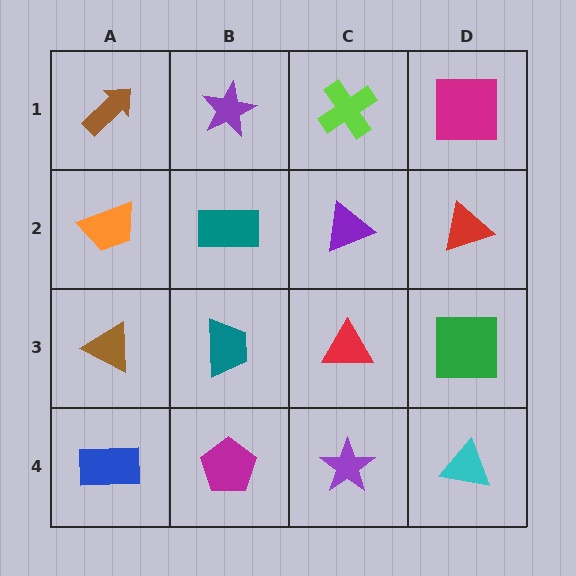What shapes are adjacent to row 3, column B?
A teal rectangle (row 2, column B), a magenta pentagon (row 4, column B), a brown triangle (row 3, column A), a red triangle (row 3, column C).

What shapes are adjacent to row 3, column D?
A red triangle (row 2, column D), a cyan triangle (row 4, column D), a red triangle (row 3, column C).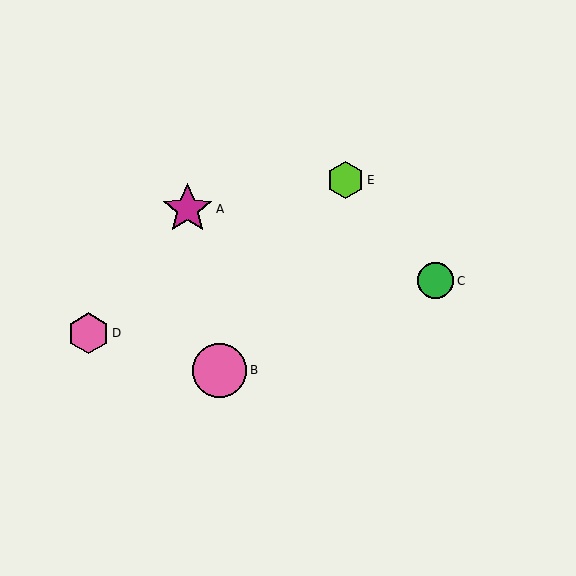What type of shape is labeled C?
Shape C is a green circle.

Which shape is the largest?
The pink circle (labeled B) is the largest.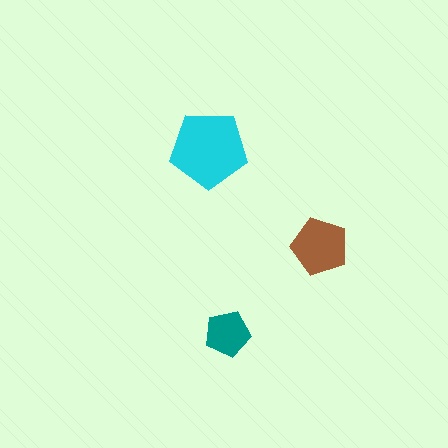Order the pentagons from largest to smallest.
the cyan one, the brown one, the teal one.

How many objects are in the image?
There are 3 objects in the image.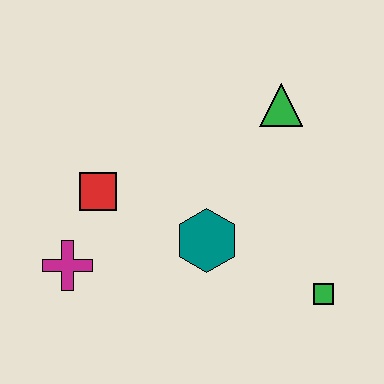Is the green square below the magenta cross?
Yes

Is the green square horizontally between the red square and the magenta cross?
No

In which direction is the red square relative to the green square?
The red square is to the left of the green square.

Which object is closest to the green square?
The teal hexagon is closest to the green square.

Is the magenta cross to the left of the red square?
Yes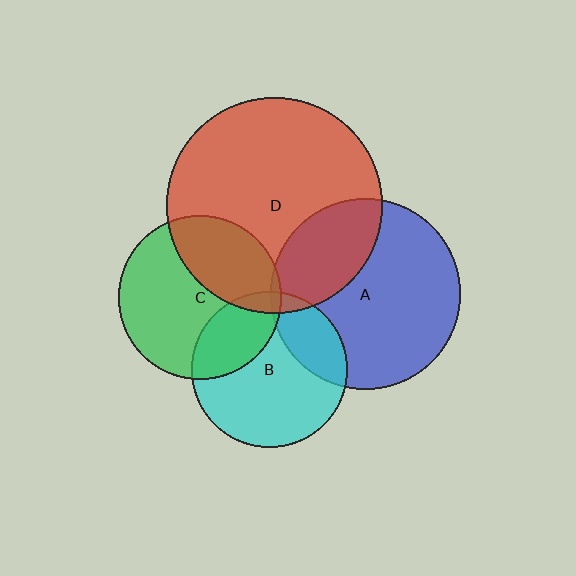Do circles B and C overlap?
Yes.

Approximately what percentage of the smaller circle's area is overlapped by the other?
Approximately 25%.